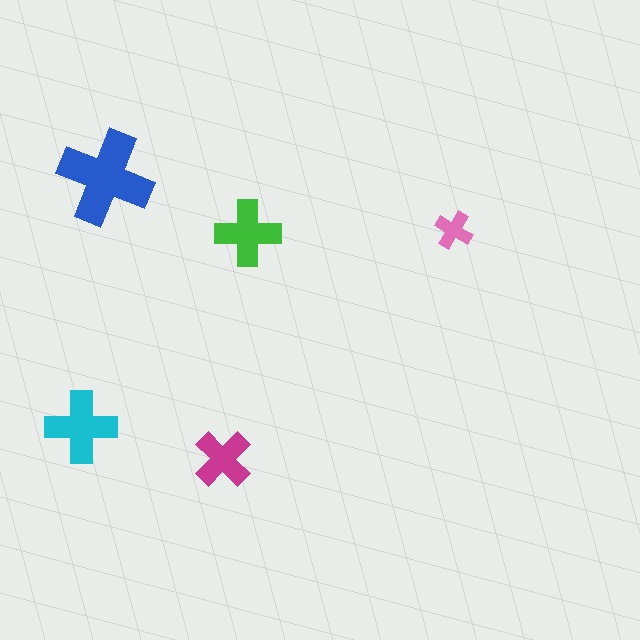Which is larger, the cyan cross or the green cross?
The cyan one.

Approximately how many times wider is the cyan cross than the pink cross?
About 2 times wider.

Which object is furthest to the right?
The pink cross is rightmost.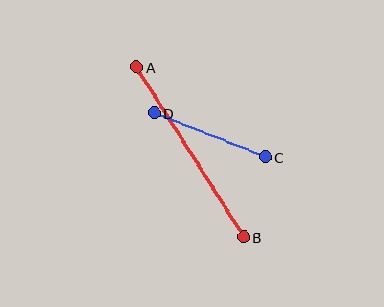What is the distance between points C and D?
The distance is approximately 120 pixels.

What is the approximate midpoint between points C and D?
The midpoint is at approximately (210, 135) pixels.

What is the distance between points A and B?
The distance is approximately 201 pixels.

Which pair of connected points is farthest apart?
Points A and B are farthest apart.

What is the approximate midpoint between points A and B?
The midpoint is at approximately (190, 152) pixels.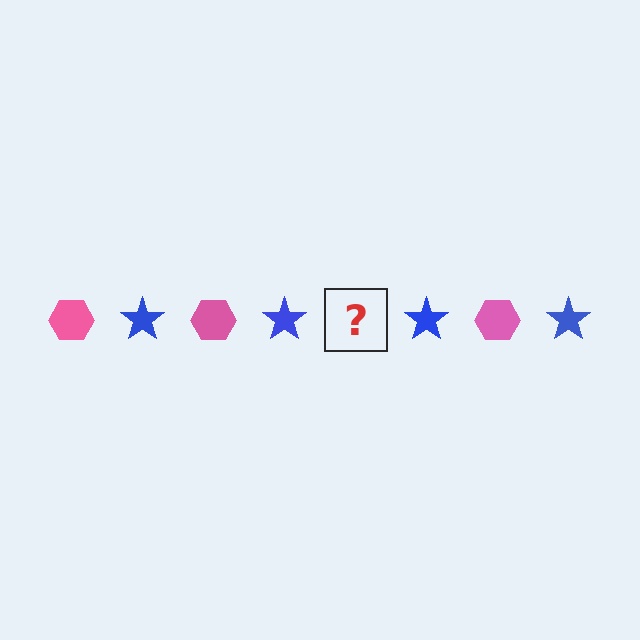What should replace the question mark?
The question mark should be replaced with a pink hexagon.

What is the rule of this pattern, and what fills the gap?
The rule is that the pattern alternates between pink hexagon and blue star. The gap should be filled with a pink hexagon.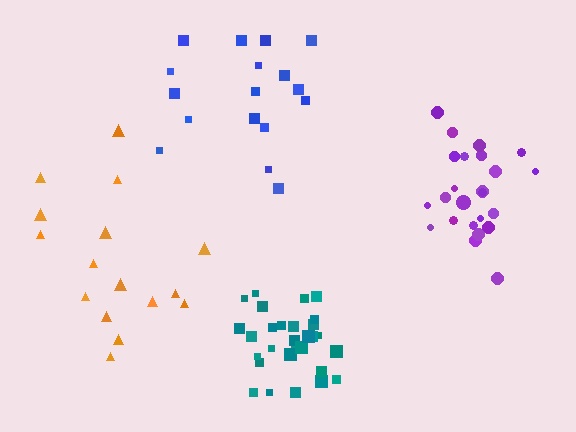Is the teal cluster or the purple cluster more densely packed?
Teal.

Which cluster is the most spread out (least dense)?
Blue.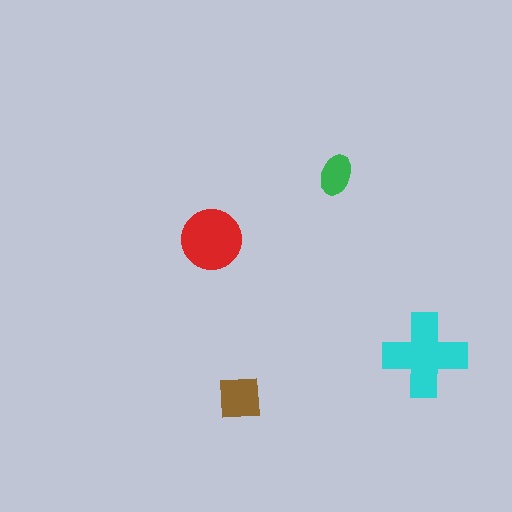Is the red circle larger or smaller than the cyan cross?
Smaller.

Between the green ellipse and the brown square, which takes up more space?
The brown square.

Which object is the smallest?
The green ellipse.